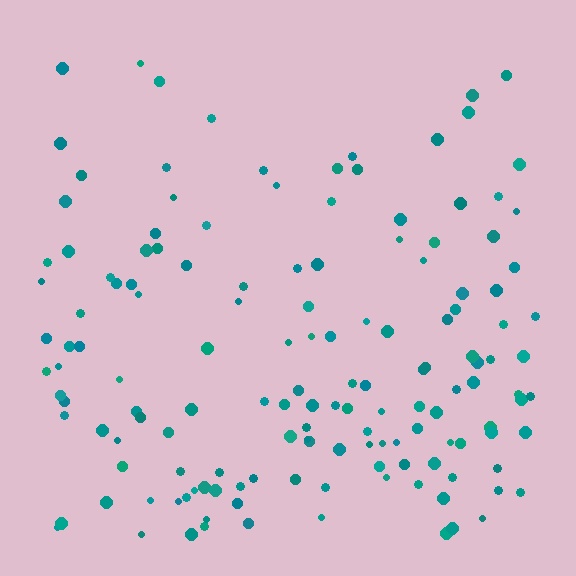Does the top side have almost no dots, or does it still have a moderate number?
Still a moderate number, just noticeably fewer than the bottom.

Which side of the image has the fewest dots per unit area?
The top.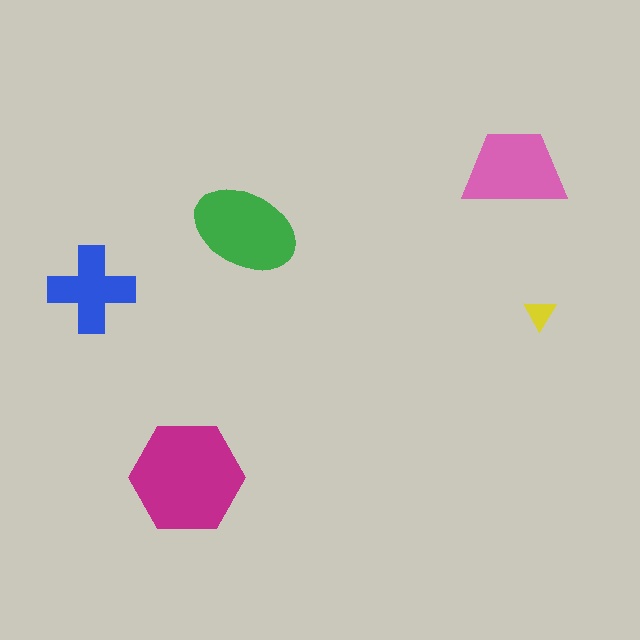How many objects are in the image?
There are 5 objects in the image.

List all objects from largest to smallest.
The magenta hexagon, the green ellipse, the pink trapezoid, the blue cross, the yellow triangle.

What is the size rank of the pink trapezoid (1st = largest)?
3rd.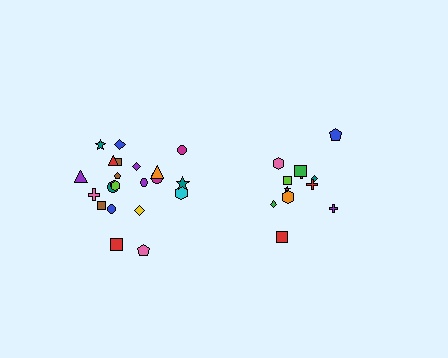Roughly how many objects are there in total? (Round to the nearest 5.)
Roughly 35 objects in total.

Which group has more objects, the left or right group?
The left group.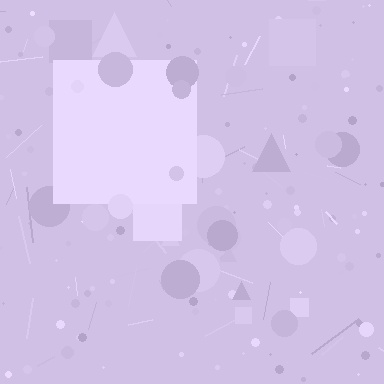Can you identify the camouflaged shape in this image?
The camouflaged shape is a square.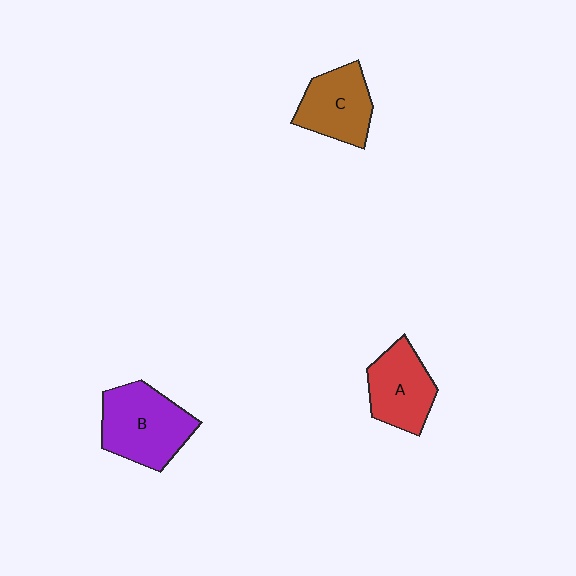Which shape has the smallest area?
Shape C (brown).